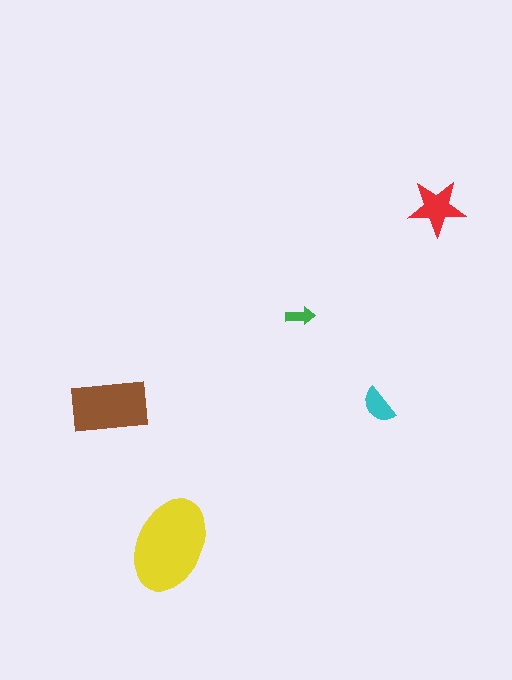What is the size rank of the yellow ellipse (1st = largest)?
1st.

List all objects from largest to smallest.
The yellow ellipse, the brown rectangle, the red star, the cyan semicircle, the green arrow.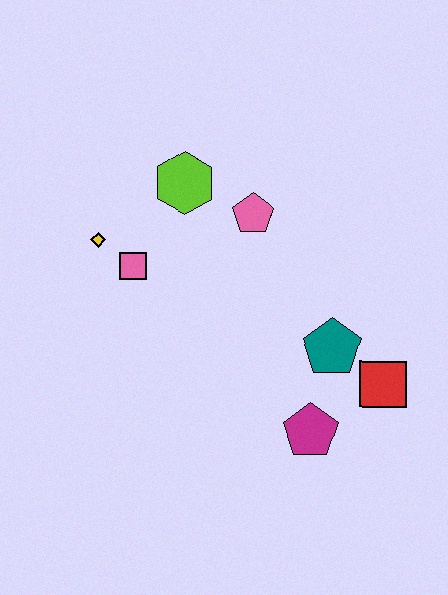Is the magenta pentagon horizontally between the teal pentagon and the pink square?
Yes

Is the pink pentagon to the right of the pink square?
Yes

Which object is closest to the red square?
The teal pentagon is closest to the red square.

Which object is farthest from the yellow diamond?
The red square is farthest from the yellow diamond.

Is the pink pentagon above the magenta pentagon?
Yes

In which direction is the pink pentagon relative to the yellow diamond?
The pink pentagon is to the right of the yellow diamond.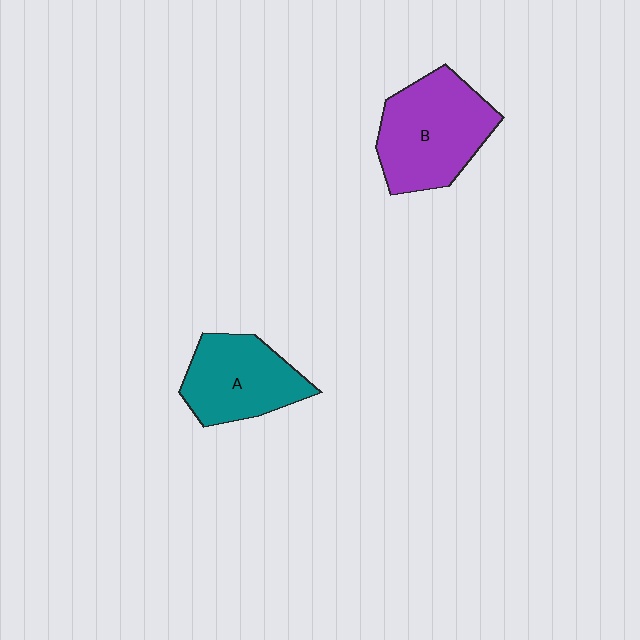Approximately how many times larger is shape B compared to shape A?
Approximately 1.2 times.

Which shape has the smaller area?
Shape A (teal).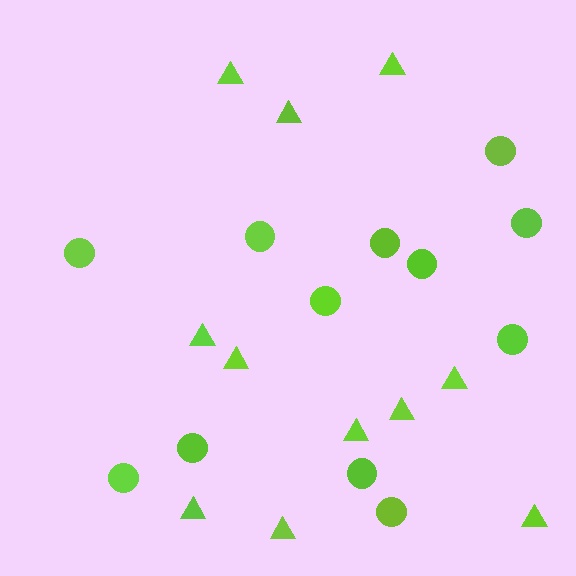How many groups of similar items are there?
There are 2 groups: one group of circles (12) and one group of triangles (11).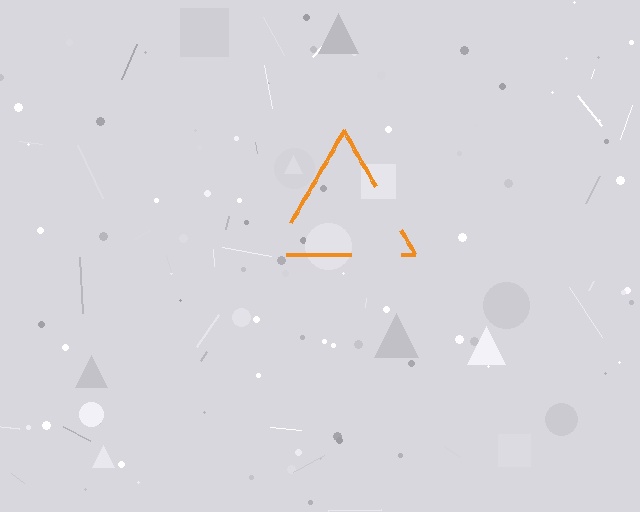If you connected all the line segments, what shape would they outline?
They would outline a triangle.